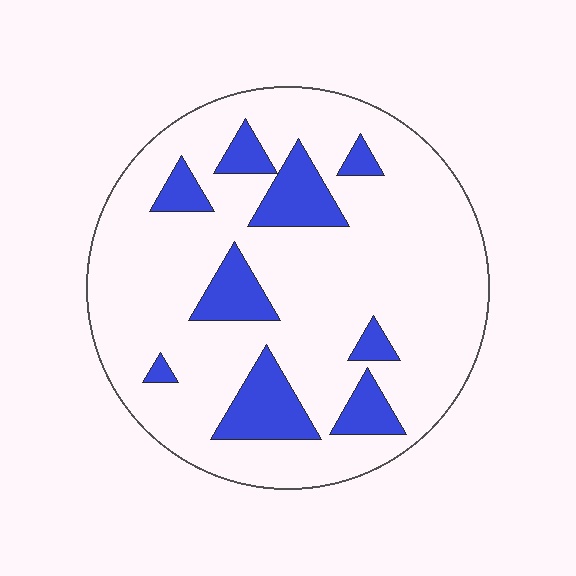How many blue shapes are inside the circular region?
9.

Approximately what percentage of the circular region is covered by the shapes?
Approximately 20%.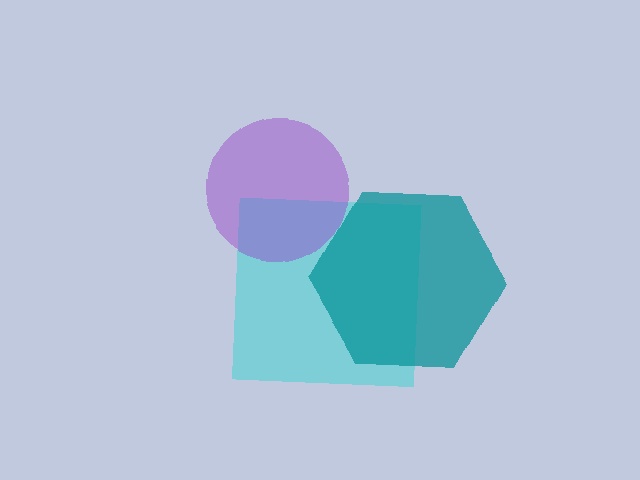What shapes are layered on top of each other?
The layered shapes are: a cyan square, a teal hexagon, a purple circle.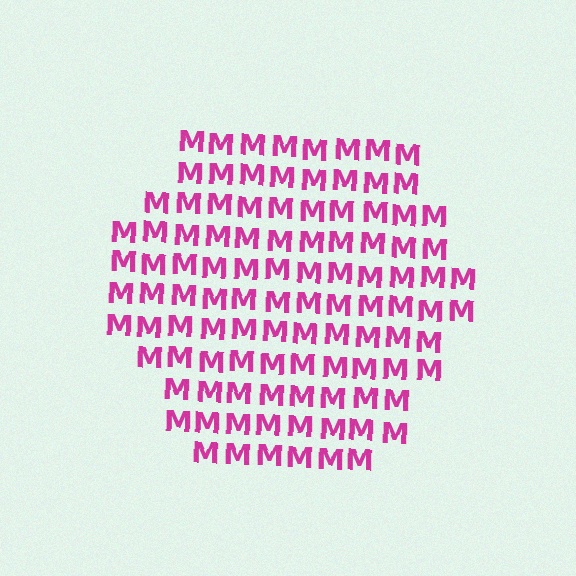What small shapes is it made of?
It is made of small letter M's.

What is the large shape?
The large shape is a hexagon.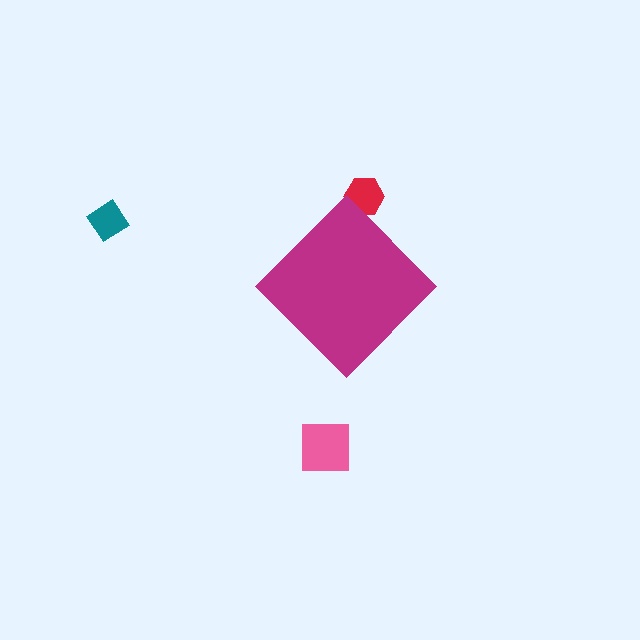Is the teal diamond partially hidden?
No, the teal diamond is fully visible.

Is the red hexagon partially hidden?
Yes, the red hexagon is partially hidden behind the magenta diamond.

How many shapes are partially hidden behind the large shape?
1 shape is partially hidden.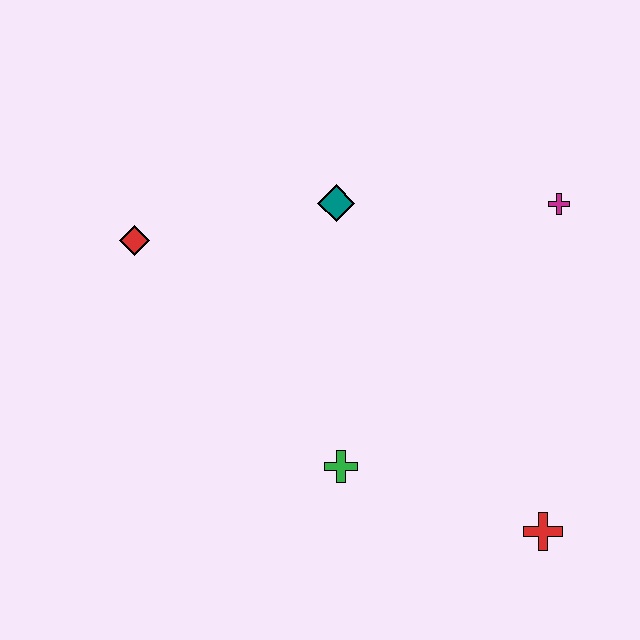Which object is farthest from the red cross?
The red diamond is farthest from the red cross.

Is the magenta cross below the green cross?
No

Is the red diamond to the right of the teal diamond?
No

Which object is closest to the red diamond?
The teal diamond is closest to the red diamond.